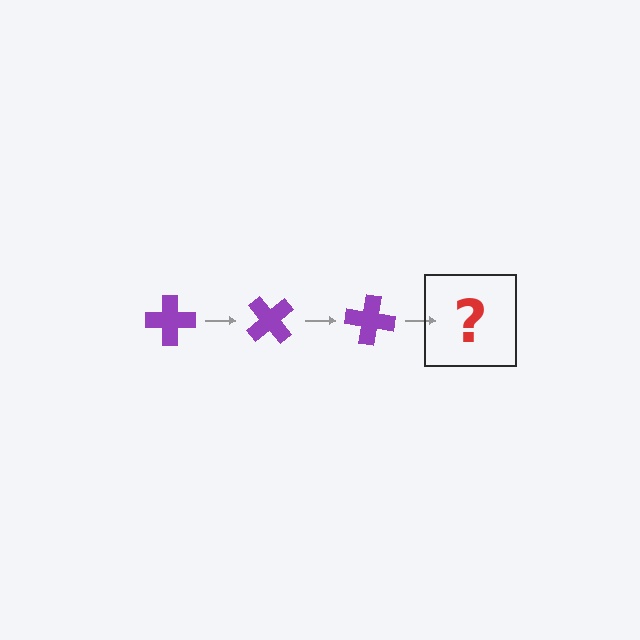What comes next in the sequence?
The next element should be a purple cross rotated 150 degrees.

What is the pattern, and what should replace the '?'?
The pattern is that the cross rotates 50 degrees each step. The '?' should be a purple cross rotated 150 degrees.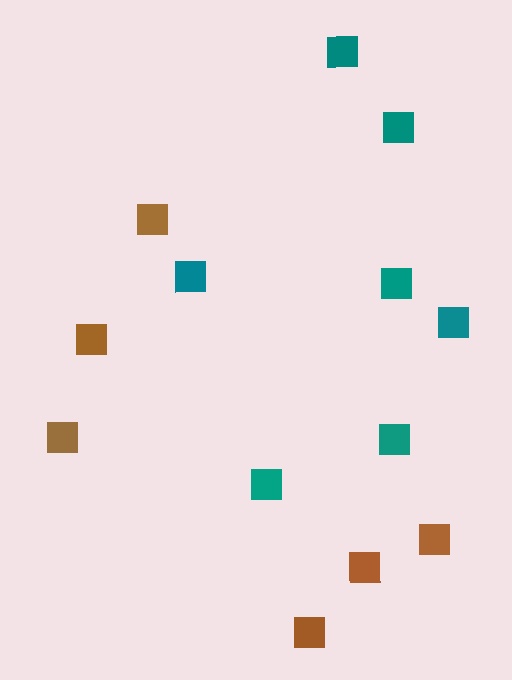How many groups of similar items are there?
There are 2 groups: one group of teal squares (7) and one group of brown squares (6).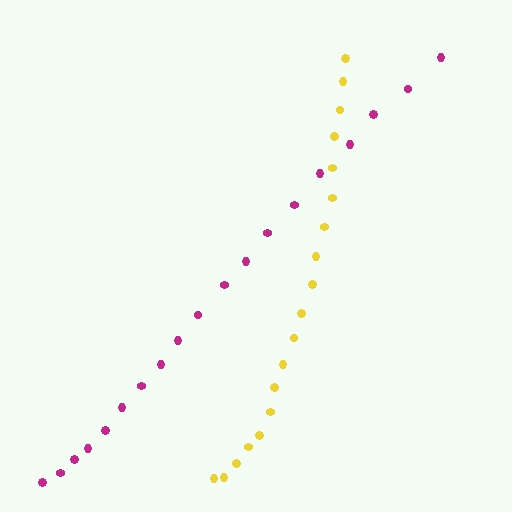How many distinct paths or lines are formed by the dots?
There are 2 distinct paths.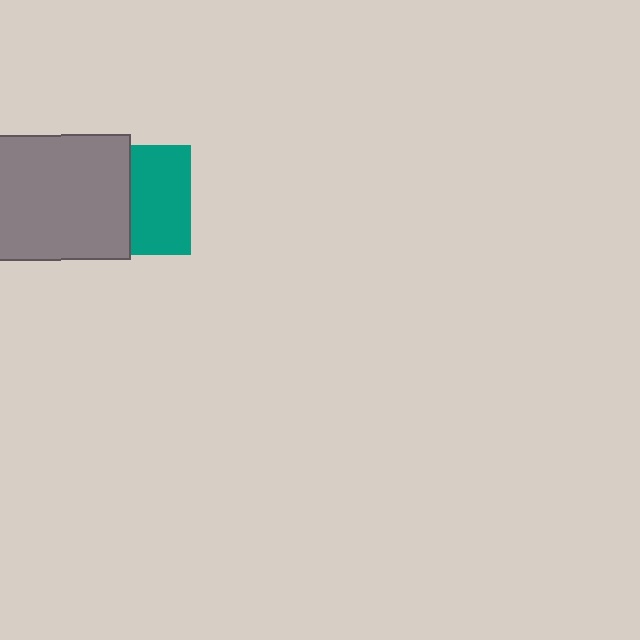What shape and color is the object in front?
The object in front is a gray rectangle.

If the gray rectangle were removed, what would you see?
You would see the complete teal square.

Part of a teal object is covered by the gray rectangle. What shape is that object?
It is a square.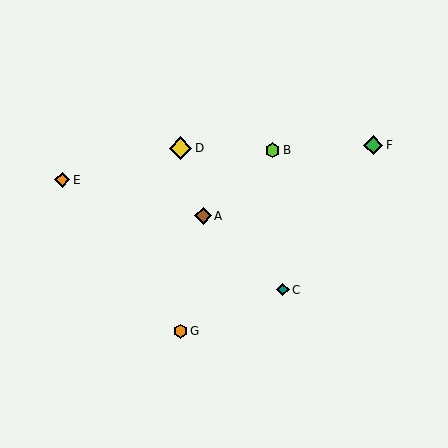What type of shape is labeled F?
Shape F is a green diamond.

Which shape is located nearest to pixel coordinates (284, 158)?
The lime hexagon (labeled B) at (273, 150) is nearest to that location.